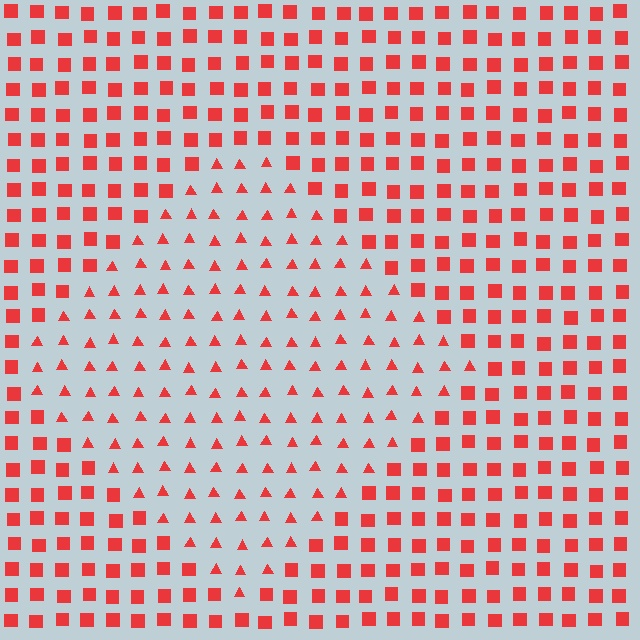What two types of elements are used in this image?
The image uses triangles inside the diamond region and squares outside it.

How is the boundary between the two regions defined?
The boundary is defined by a change in element shape: triangles inside vs. squares outside. All elements share the same color and spacing.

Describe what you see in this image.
The image is filled with small red elements arranged in a uniform grid. A diamond-shaped region contains triangles, while the surrounding area contains squares. The boundary is defined purely by the change in element shape.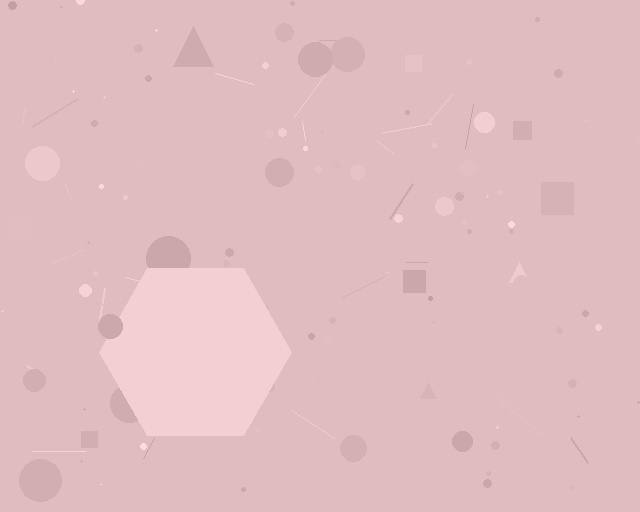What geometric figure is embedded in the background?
A hexagon is embedded in the background.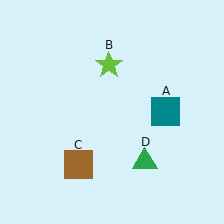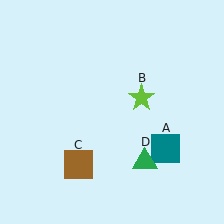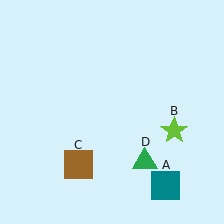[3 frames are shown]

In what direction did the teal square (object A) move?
The teal square (object A) moved down.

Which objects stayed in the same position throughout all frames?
Brown square (object C) and green triangle (object D) remained stationary.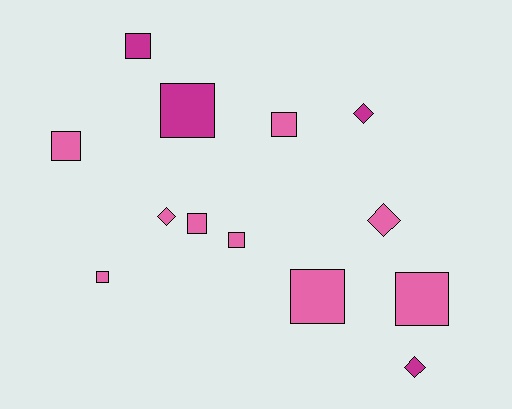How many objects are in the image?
There are 13 objects.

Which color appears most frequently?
Pink, with 9 objects.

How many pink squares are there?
There are 7 pink squares.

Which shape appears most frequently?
Square, with 9 objects.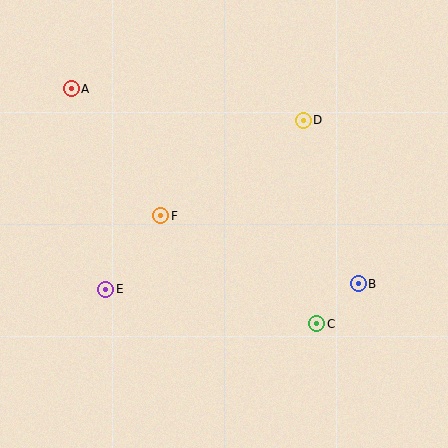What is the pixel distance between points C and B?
The distance between C and B is 58 pixels.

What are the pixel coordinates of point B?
Point B is at (358, 284).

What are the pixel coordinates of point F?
Point F is at (160, 216).